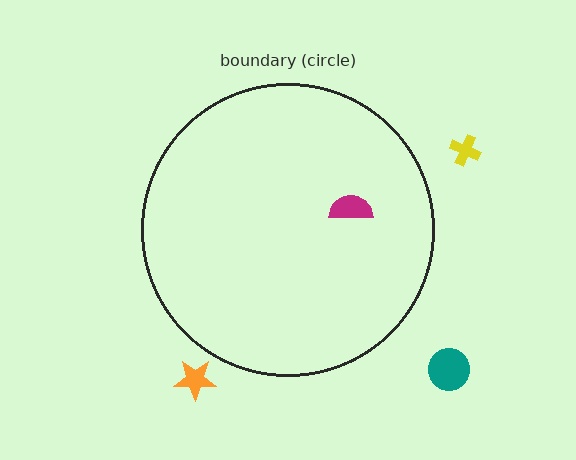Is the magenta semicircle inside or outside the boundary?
Inside.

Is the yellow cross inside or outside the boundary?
Outside.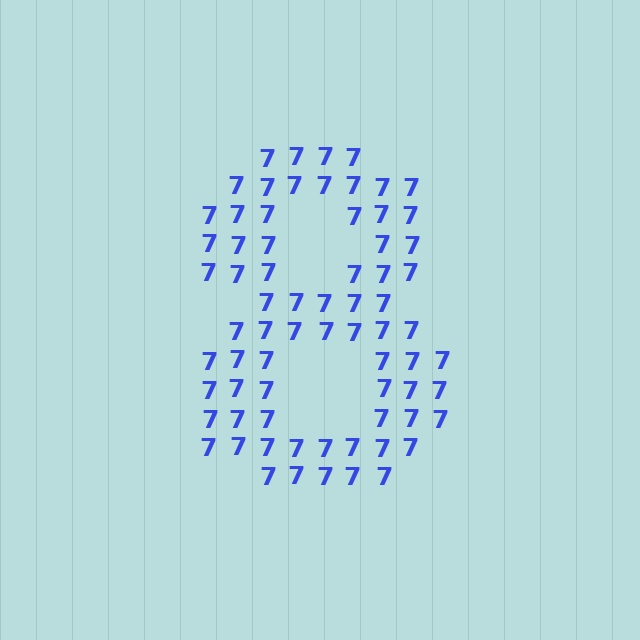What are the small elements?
The small elements are digit 7's.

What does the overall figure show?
The overall figure shows the digit 8.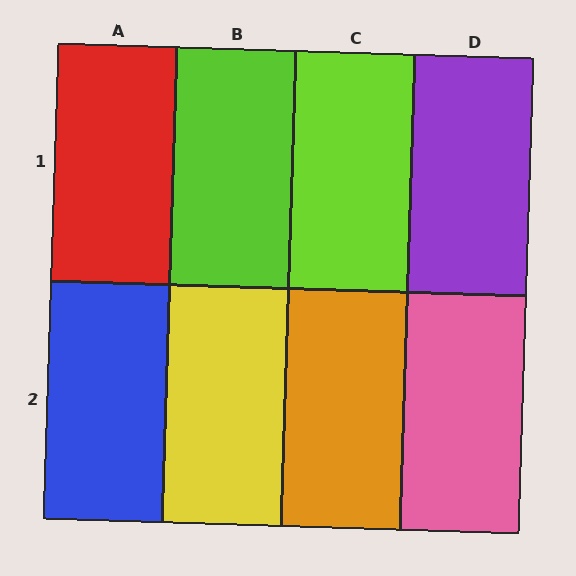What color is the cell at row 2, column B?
Yellow.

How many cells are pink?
1 cell is pink.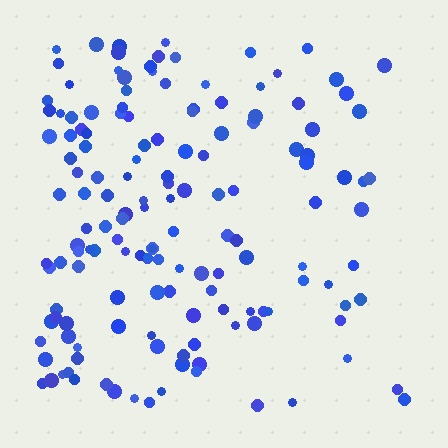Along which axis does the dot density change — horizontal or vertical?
Horizontal.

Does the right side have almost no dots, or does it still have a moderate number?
Still a moderate number, just noticeably fewer than the left.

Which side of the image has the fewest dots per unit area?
The right.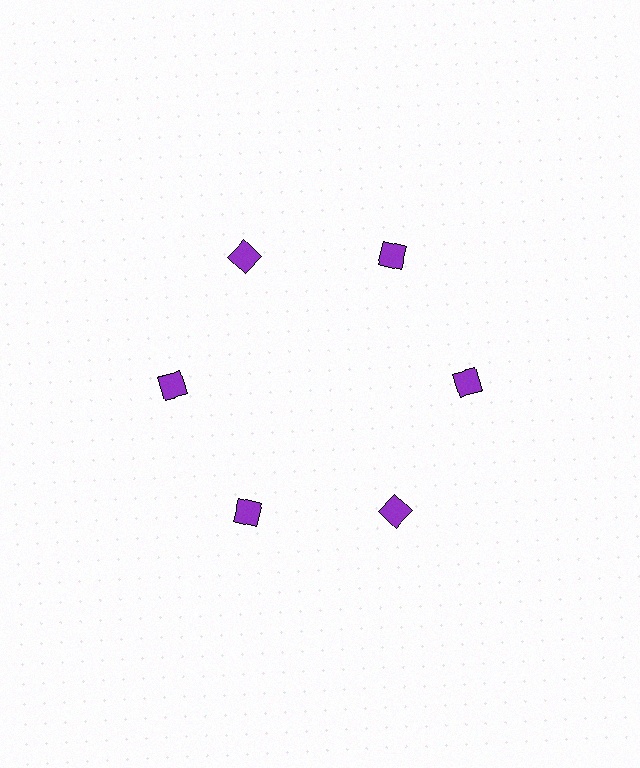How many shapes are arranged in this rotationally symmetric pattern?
There are 6 shapes, arranged in 6 groups of 1.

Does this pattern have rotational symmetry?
Yes, this pattern has 6-fold rotational symmetry. It looks the same after rotating 60 degrees around the center.